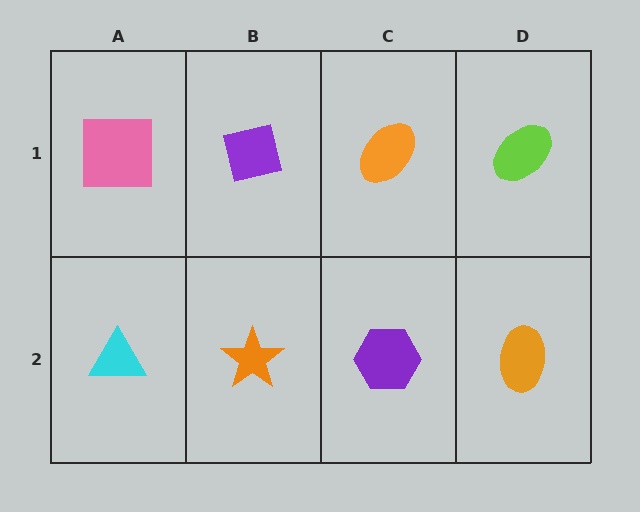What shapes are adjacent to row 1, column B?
An orange star (row 2, column B), a pink square (row 1, column A), an orange ellipse (row 1, column C).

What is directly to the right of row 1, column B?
An orange ellipse.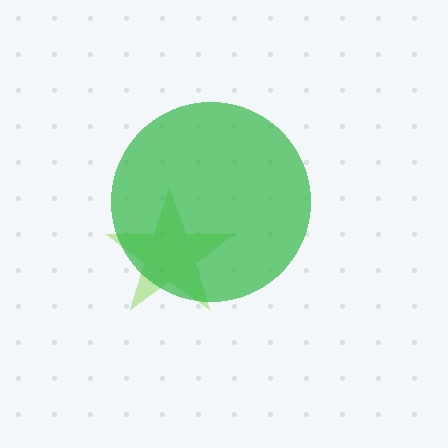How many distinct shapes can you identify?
There are 2 distinct shapes: a lime star, a green circle.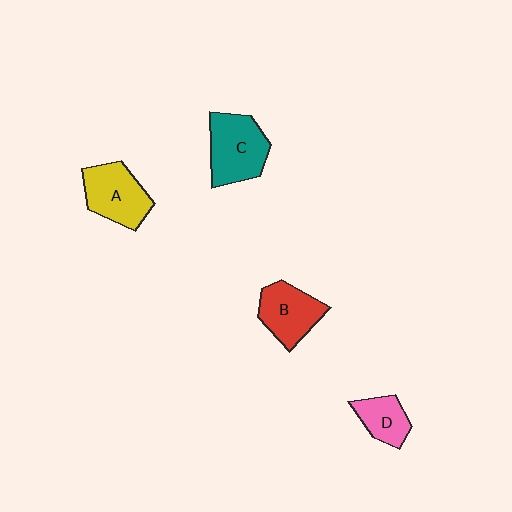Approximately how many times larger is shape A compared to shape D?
Approximately 1.6 times.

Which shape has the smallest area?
Shape D (pink).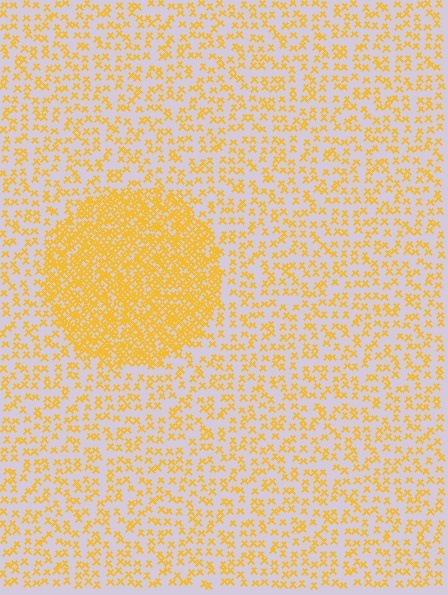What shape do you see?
I see a circle.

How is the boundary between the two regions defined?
The boundary is defined by a change in element density (approximately 2.7x ratio). All elements are the same color, size, and shape.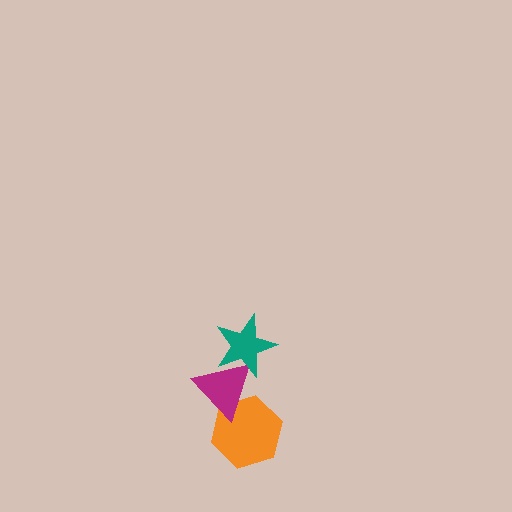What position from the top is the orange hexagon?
The orange hexagon is 3rd from the top.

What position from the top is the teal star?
The teal star is 1st from the top.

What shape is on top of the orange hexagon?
The magenta triangle is on top of the orange hexagon.